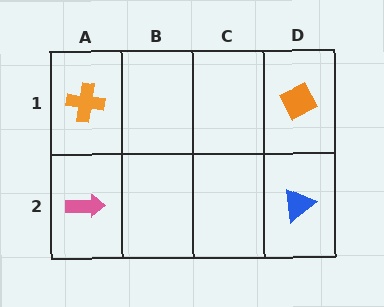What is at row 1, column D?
An orange diamond.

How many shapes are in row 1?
2 shapes.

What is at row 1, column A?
An orange cross.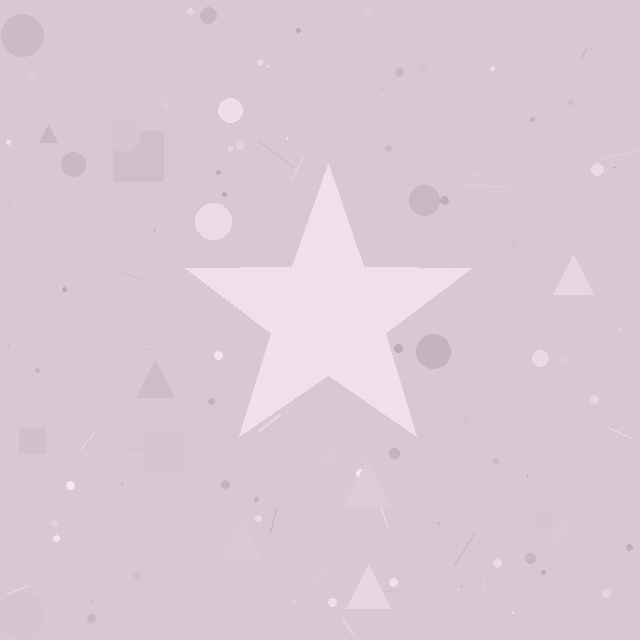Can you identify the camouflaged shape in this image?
The camouflaged shape is a star.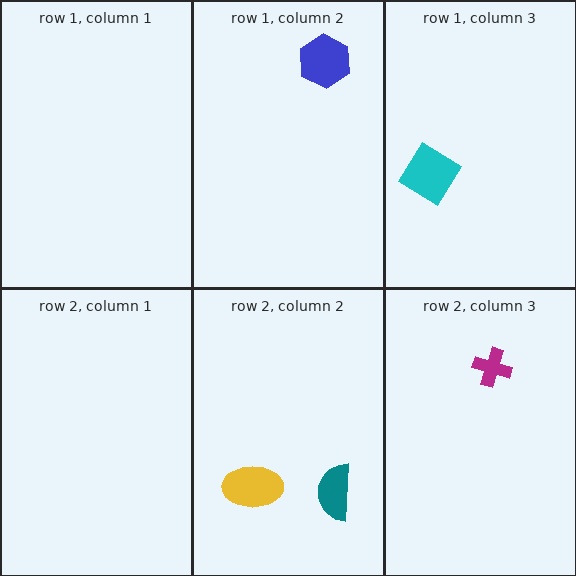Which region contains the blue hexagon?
The row 1, column 2 region.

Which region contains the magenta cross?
The row 2, column 3 region.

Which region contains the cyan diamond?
The row 1, column 3 region.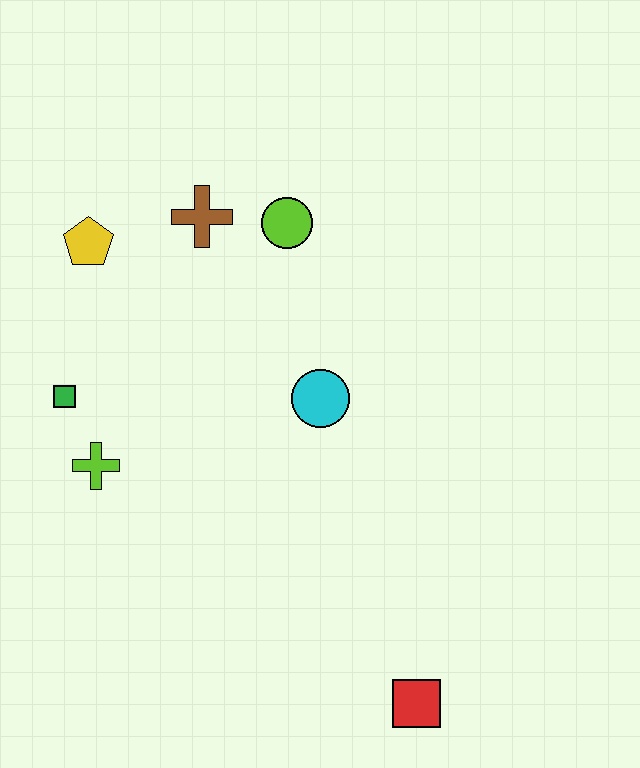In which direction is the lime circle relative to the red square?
The lime circle is above the red square.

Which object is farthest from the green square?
The red square is farthest from the green square.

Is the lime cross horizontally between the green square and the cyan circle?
Yes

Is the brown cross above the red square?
Yes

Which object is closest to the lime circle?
The brown cross is closest to the lime circle.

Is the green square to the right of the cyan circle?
No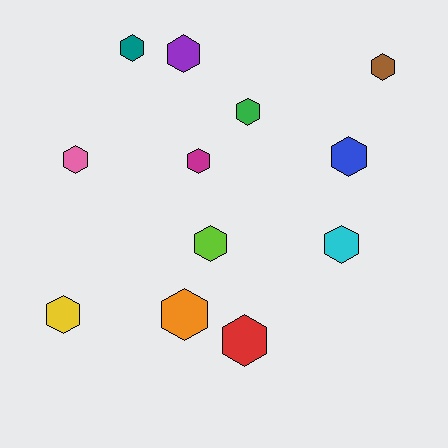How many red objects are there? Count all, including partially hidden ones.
There is 1 red object.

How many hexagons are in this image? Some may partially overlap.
There are 12 hexagons.